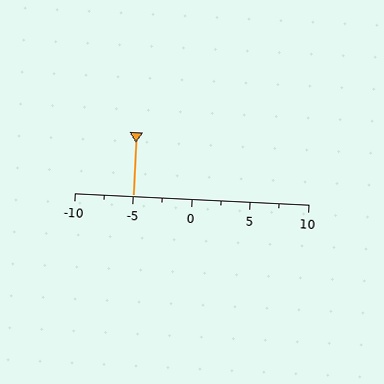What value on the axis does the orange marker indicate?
The marker indicates approximately -5.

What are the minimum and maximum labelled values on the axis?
The axis runs from -10 to 10.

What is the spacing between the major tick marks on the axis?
The major ticks are spaced 5 apart.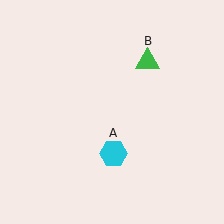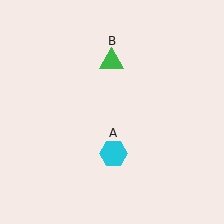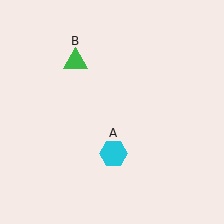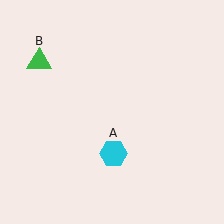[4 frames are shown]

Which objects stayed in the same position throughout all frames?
Cyan hexagon (object A) remained stationary.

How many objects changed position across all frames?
1 object changed position: green triangle (object B).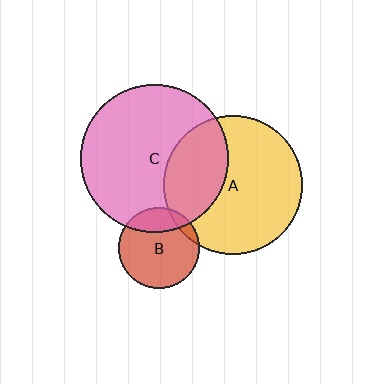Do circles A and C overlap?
Yes.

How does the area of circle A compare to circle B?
Approximately 3.0 times.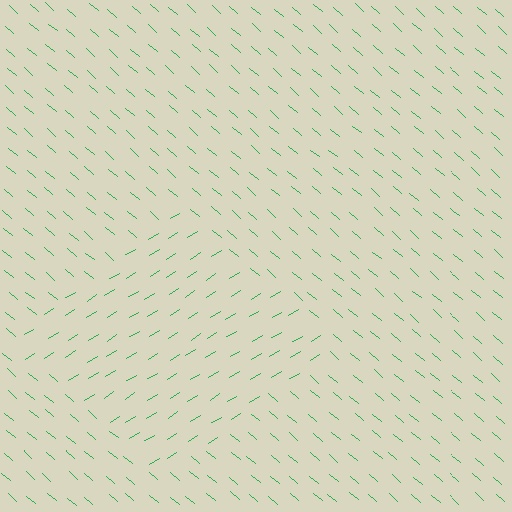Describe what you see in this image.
The image is filled with small green line segments. A diamond region in the image has lines oriented differently from the surrounding lines, creating a visible texture boundary.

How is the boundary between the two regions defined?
The boundary is defined purely by a change in line orientation (approximately 72 degrees difference). All lines are the same color and thickness.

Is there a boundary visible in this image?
Yes, there is a texture boundary formed by a change in line orientation.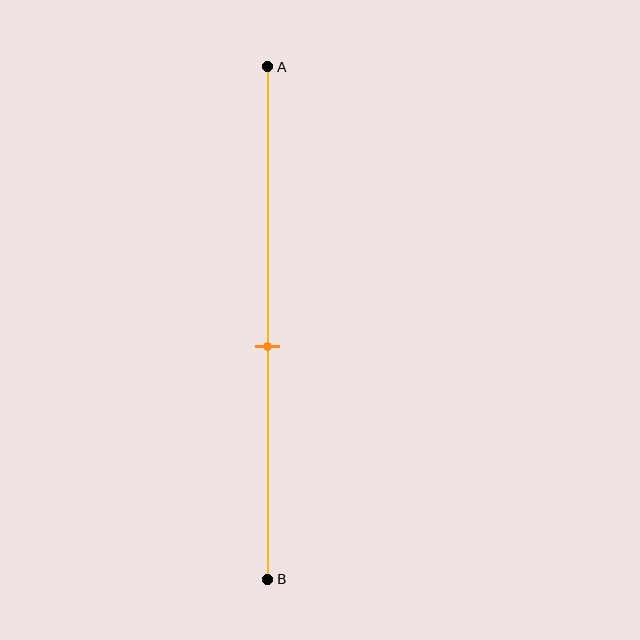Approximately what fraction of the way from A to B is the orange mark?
The orange mark is approximately 55% of the way from A to B.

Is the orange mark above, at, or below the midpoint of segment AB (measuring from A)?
The orange mark is below the midpoint of segment AB.